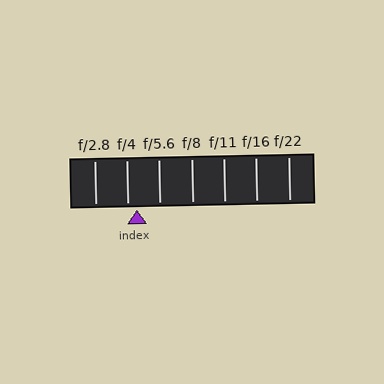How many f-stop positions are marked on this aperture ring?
There are 7 f-stop positions marked.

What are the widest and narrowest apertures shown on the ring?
The widest aperture shown is f/2.8 and the narrowest is f/22.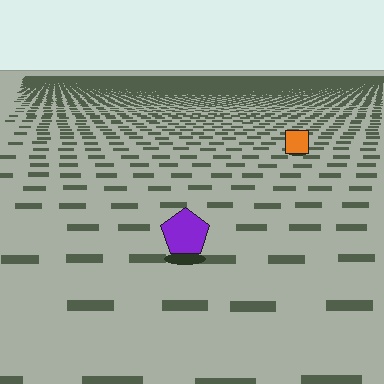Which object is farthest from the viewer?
The orange square is farthest from the viewer. It appears smaller and the ground texture around it is denser.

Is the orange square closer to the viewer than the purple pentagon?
No. The purple pentagon is closer — you can tell from the texture gradient: the ground texture is coarser near it.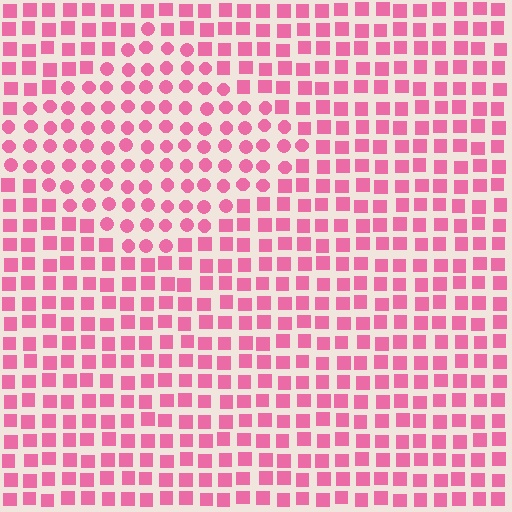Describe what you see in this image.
The image is filled with small pink elements arranged in a uniform grid. A diamond-shaped region contains circles, while the surrounding area contains squares. The boundary is defined purely by the change in element shape.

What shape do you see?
I see a diamond.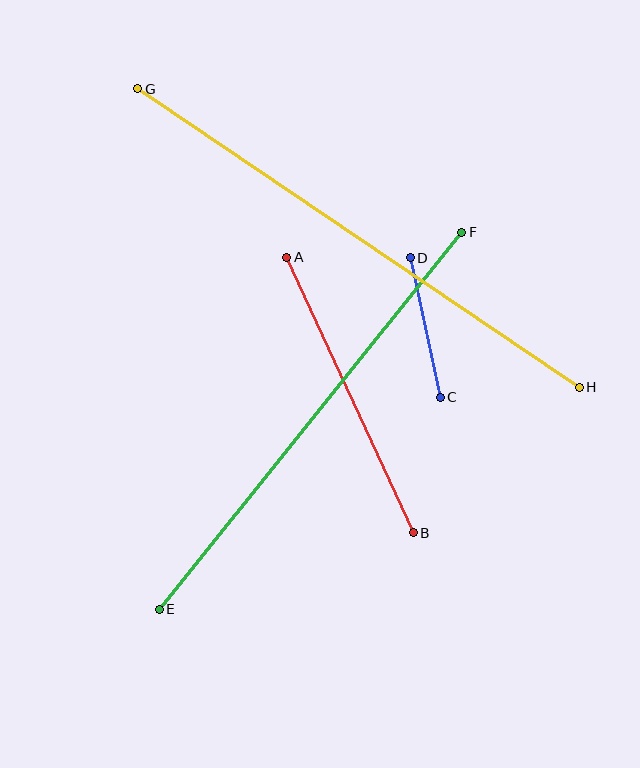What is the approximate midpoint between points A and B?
The midpoint is at approximately (350, 395) pixels.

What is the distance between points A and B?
The distance is approximately 303 pixels.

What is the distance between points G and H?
The distance is approximately 533 pixels.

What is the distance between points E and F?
The distance is approximately 483 pixels.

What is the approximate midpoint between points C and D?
The midpoint is at approximately (425, 328) pixels.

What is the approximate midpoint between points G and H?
The midpoint is at approximately (359, 238) pixels.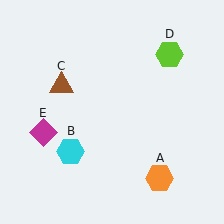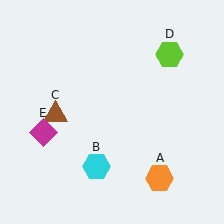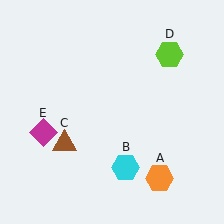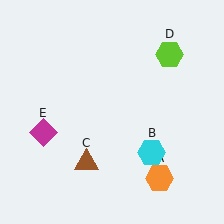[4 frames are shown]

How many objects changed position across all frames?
2 objects changed position: cyan hexagon (object B), brown triangle (object C).